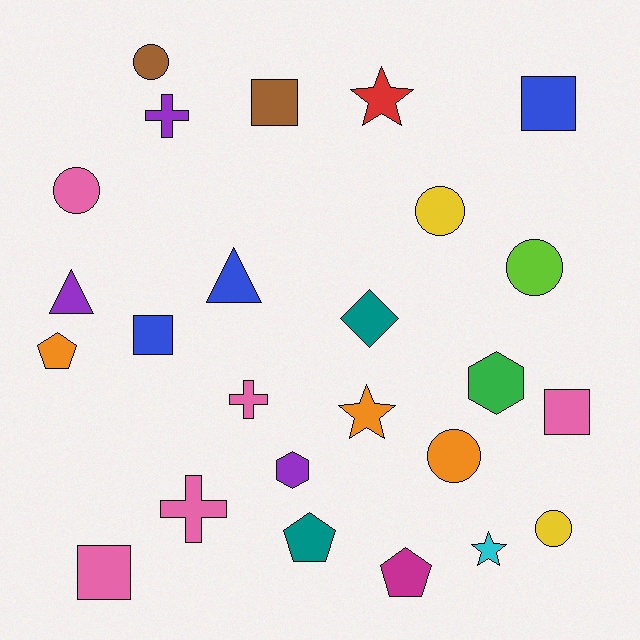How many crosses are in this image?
There are 3 crosses.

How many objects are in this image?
There are 25 objects.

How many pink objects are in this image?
There are 5 pink objects.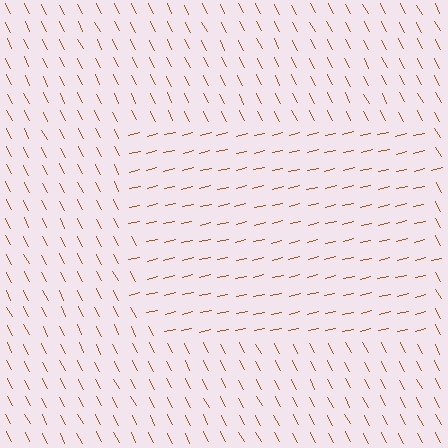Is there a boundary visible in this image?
Yes, there is a texture boundary formed by a change in line orientation.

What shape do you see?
I see a rectangle.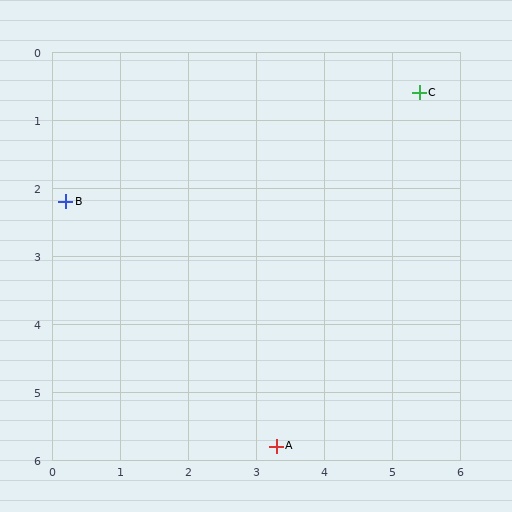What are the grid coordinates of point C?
Point C is at approximately (5.4, 0.6).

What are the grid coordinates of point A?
Point A is at approximately (3.3, 5.8).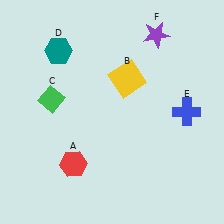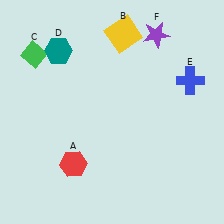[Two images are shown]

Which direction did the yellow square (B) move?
The yellow square (B) moved up.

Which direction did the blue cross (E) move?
The blue cross (E) moved up.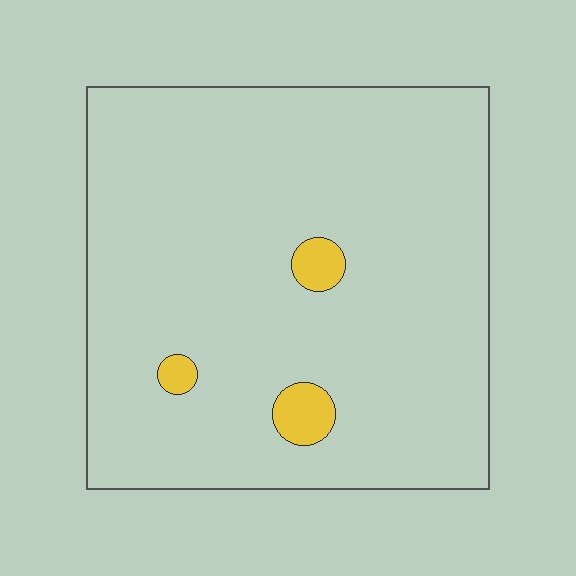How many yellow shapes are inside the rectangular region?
3.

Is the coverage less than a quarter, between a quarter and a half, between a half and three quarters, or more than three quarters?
Less than a quarter.